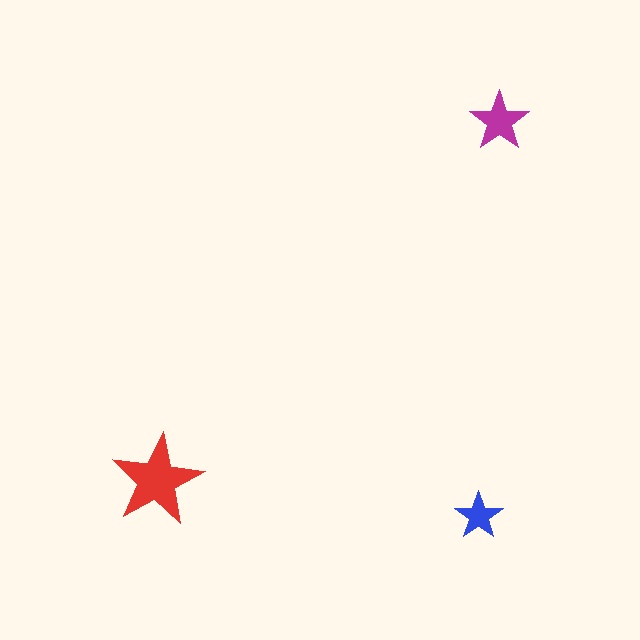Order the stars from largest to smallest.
the red one, the magenta one, the blue one.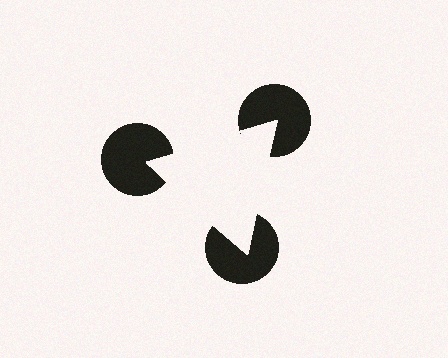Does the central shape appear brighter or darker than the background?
It typically appears slightly brighter than the background, even though no actual brightness change is drawn.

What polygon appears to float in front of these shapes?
An illusory triangle — its edges are inferred from the aligned wedge cuts in the pac-man discs, not physically drawn.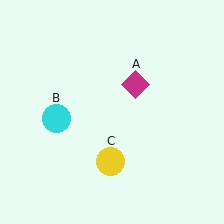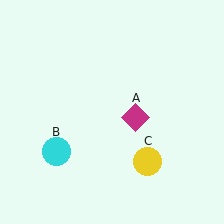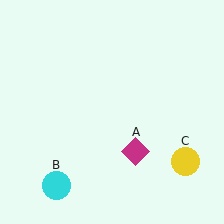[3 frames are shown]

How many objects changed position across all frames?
3 objects changed position: magenta diamond (object A), cyan circle (object B), yellow circle (object C).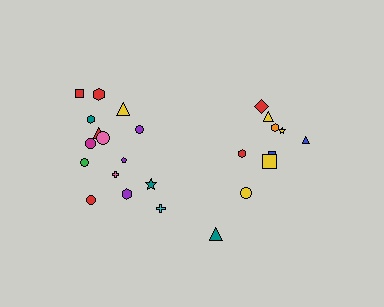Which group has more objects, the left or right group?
The left group.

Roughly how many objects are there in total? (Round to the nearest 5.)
Roughly 25 objects in total.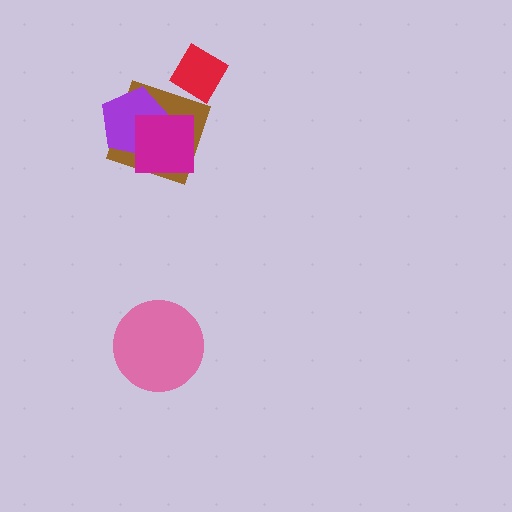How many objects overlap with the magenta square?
2 objects overlap with the magenta square.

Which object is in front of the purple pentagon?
The magenta square is in front of the purple pentagon.